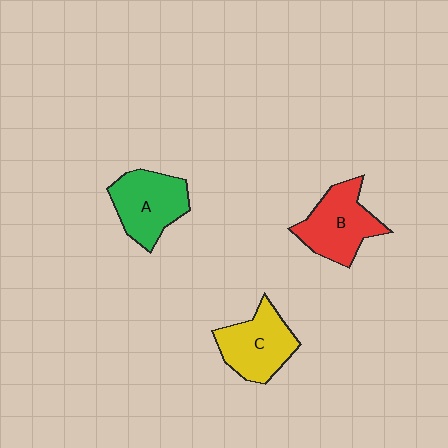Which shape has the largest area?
Shape B (red).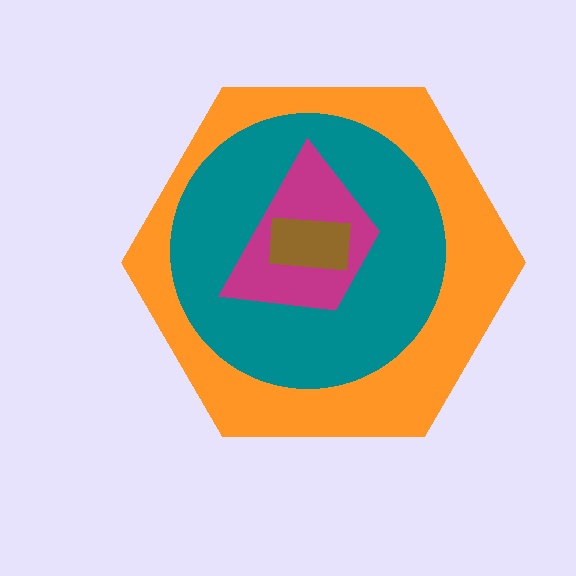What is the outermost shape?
The orange hexagon.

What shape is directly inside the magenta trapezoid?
The brown rectangle.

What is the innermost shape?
The brown rectangle.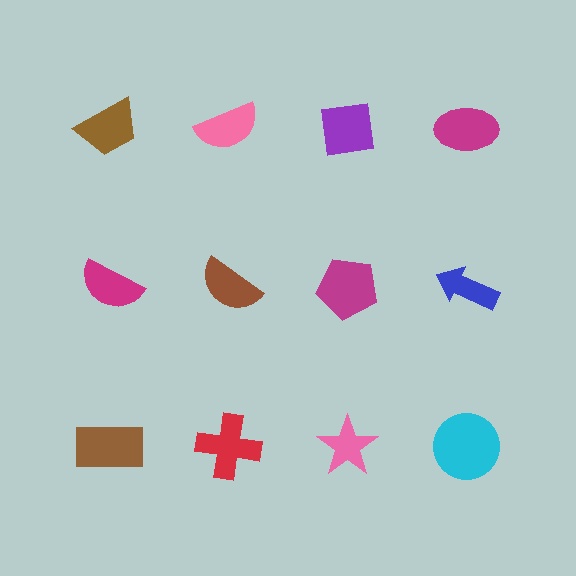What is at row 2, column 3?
A magenta pentagon.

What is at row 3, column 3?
A pink star.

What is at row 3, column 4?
A cyan circle.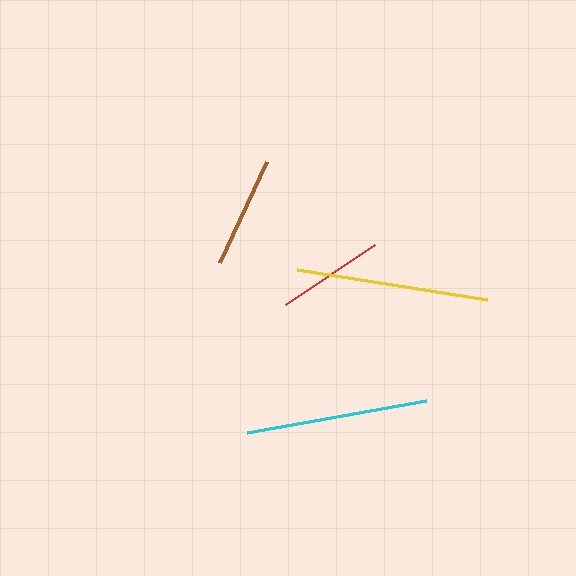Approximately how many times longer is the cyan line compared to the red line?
The cyan line is approximately 1.7 times the length of the red line.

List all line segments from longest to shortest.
From longest to shortest: yellow, cyan, brown, red.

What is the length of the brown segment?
The brown segment is approximately 112 pixels long.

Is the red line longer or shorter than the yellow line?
The yellow line is longer than the red line.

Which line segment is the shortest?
The red line is the shortest at approximately 108 pixels.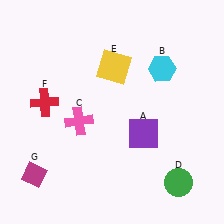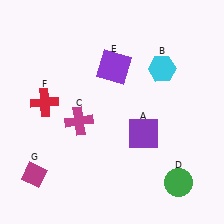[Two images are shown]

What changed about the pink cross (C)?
In Image 1, C is pink. In Image 2, it changed to magenta.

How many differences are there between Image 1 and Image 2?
There are 2 differences between the two images.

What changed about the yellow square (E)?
In Image 1, E is yellow. In Image 2, it changed to purple.